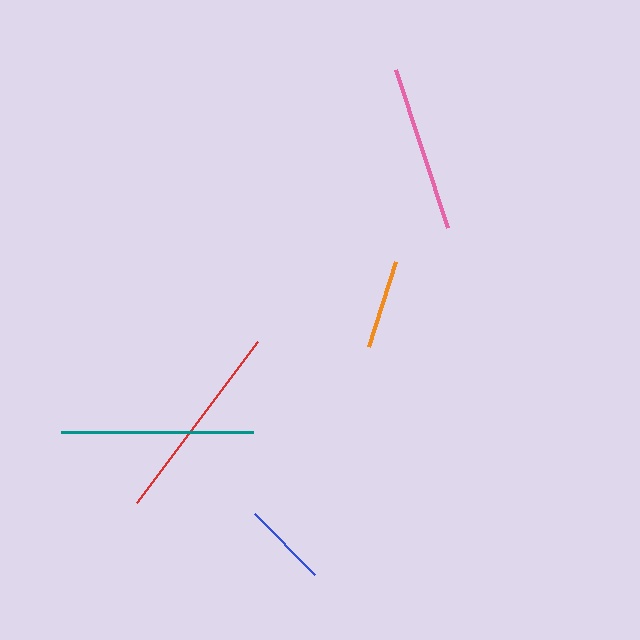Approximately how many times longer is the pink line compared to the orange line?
The pink line is approximately 1.8 times the length of the orange line.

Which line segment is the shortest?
The blue line is the shortest at approximately 85 pixels.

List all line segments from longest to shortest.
From longest to shortest: red, teal, pink, orange, blue.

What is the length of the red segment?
The red segment is approximately 201 pixels long.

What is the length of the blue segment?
The blue segment is approximately 85 pixels long.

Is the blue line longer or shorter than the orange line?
The orange line is longer than the blue line.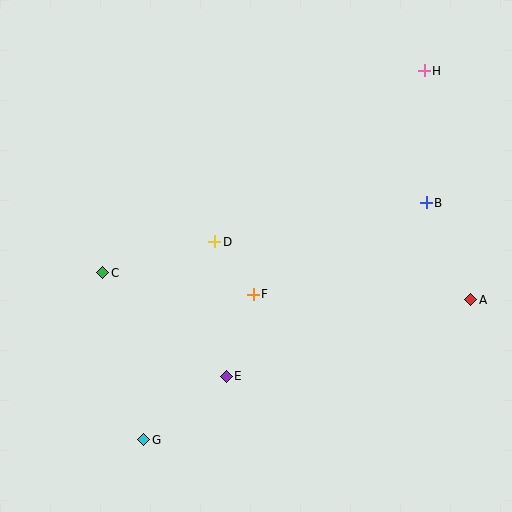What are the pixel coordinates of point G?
Point G is at (144, 440).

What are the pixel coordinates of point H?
Point H is at (424, 71).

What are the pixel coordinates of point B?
Point B is at (426, 203).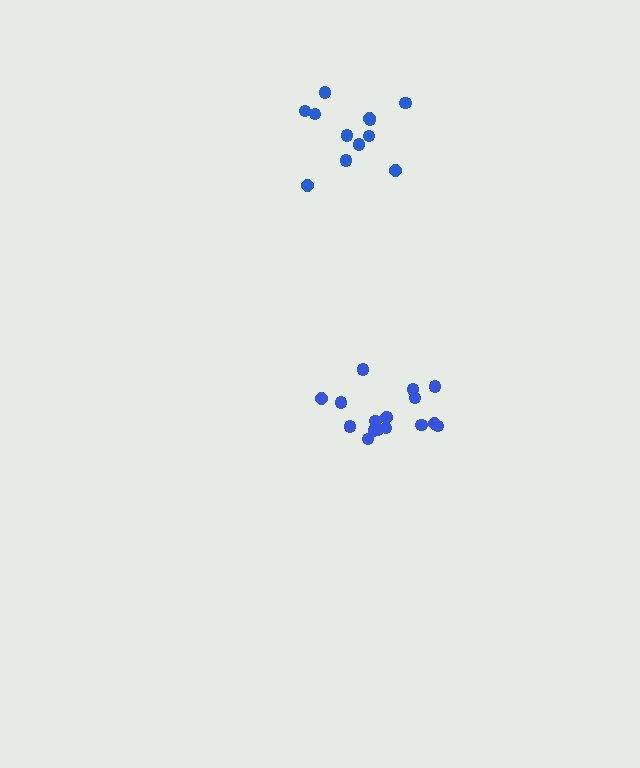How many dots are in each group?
Group 1: 12 dots, Group 2: 17 dots (29 total).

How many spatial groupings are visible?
There are 2 spatial groupings.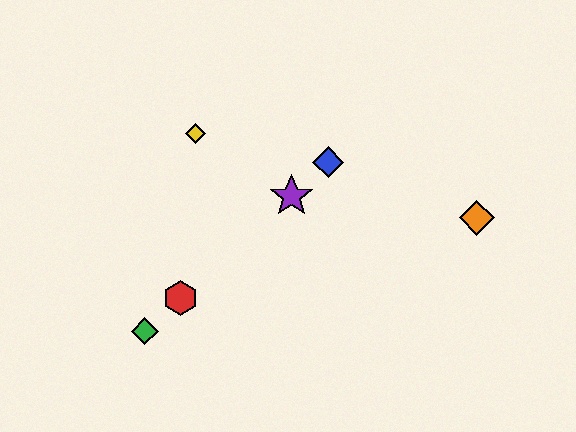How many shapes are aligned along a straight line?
4 shapes (the red hexagon, the blue diamond, the green diamond, the purple star) are aligned along a straight line.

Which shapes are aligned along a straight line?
The red hexagon, the blue diamond, the green diamond, the purple star are aligned along a straight line.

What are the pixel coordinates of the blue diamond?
The blue diamond is at (328, 162).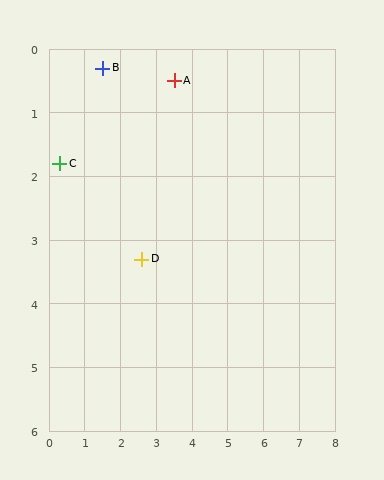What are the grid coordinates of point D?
Point D is at approximately (2.6, 3.3).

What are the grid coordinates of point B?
Point B is at approximately (1.5, 0.3).